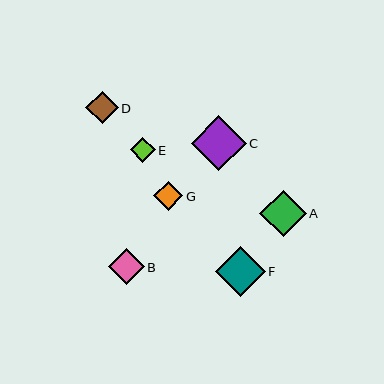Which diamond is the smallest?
Diamond E is the smallest with a size of approximately 25 pixels.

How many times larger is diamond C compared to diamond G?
Diamond C is approximately 1.9 times the size of diamond G.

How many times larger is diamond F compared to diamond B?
Diamond F is approximately 1.4 times the size of diamond B.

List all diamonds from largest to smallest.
From largest to smallest: C, F, A, B, D, G, E.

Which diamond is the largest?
Diamond C is the largest with a size of approximately 55 pixels.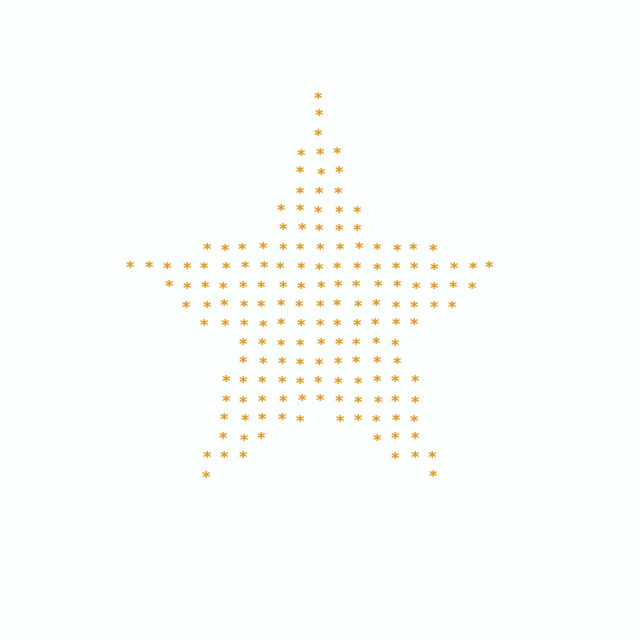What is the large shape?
The large shape is a star.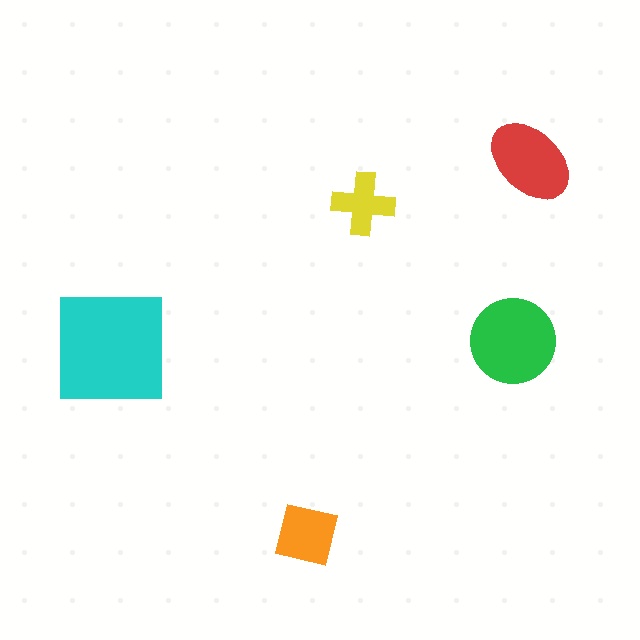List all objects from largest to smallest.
The cyan square, the green circle, the red ellipse, the orange square, the yellow cross.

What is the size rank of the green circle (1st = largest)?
2nd.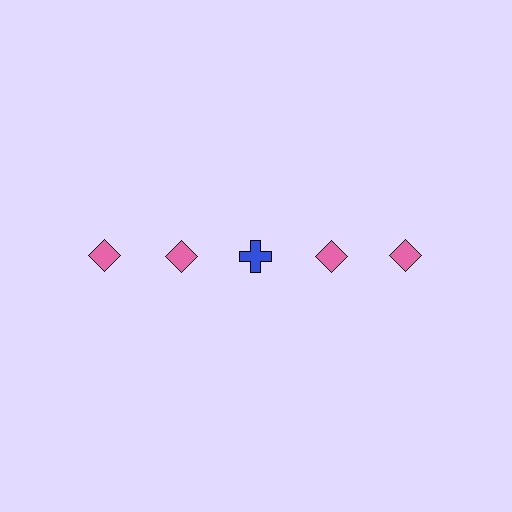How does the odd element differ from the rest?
It differs in both color (blue instead of pink) and shape (cross instead of diamond).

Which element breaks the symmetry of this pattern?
The blue cross in the top row, center column breaks the symmetry. All other shapes are pink diamonds.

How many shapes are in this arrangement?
There are 5 shapes arranged in a grid pattern.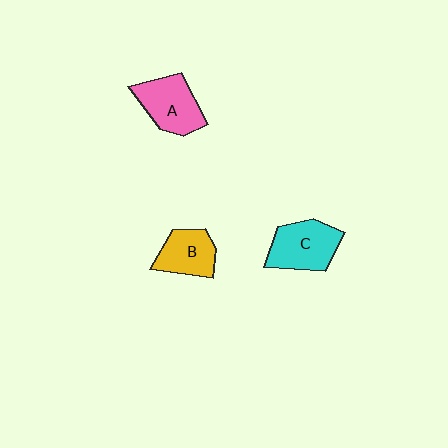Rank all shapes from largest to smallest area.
From largest to smallest: C (cyan), A (pink), B (yellow).